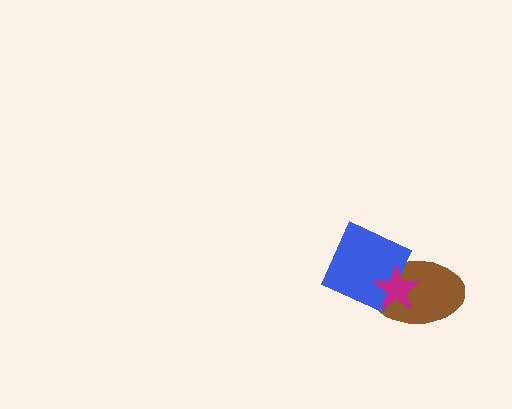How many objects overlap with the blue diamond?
2 objects overlap with the blue diamond.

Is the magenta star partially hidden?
No, no other shape covers it.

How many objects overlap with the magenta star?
2 objects overlap with the magenta star.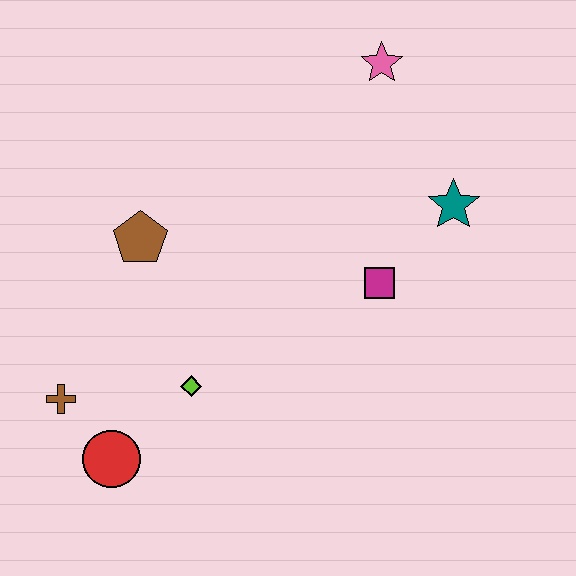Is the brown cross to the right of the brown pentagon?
No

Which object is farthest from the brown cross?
The pink star is farthest from the brown cross.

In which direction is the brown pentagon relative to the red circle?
The brown pentagon is above the red circle.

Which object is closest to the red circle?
The brown cross is closest to the red circle.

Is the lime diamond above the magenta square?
No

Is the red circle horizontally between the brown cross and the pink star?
Yes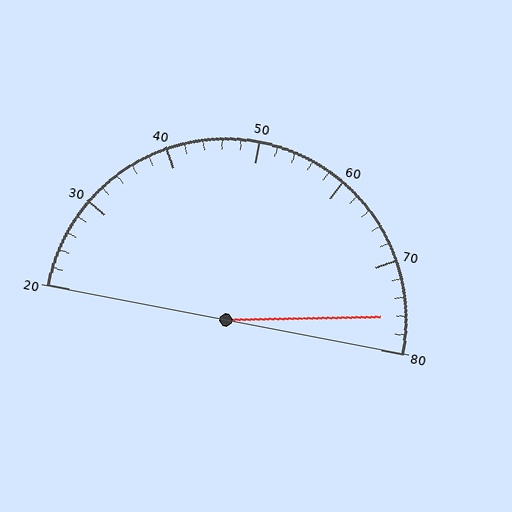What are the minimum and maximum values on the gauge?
The gauge ranges from 20 to 80.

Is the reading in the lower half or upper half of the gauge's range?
The reading is in the upper half of the range (20 to 80).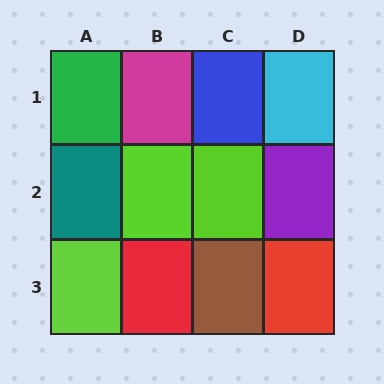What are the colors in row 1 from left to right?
Green, magenta, blue, cyan.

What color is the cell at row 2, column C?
Lime.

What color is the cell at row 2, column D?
Purple.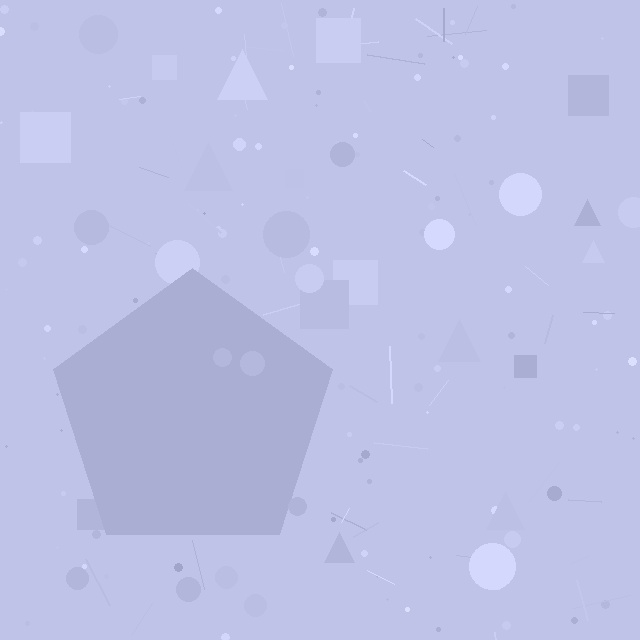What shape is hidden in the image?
A pentagon is hidden in the image.